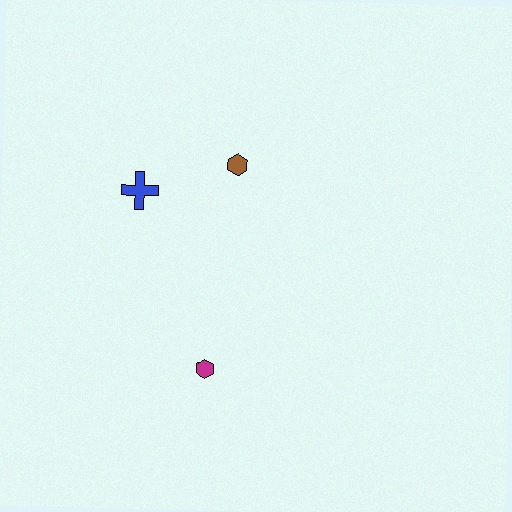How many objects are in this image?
There are 3 objects.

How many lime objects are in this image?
There are no lime objects.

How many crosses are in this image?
There is 1 cross.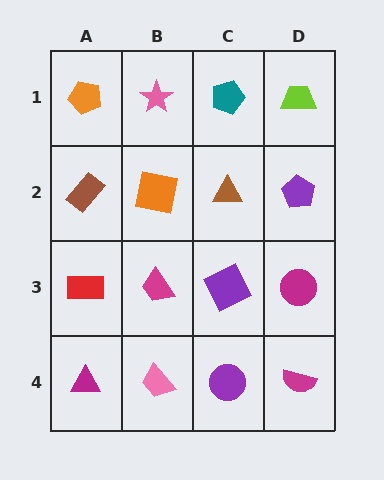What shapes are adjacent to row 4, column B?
A magenta trapezoid (row 3, column B), a magenta triangle (row 4, column A), a purple circle (row 4, column C).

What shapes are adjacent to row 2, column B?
A pink star (row 1, column B), a magenta trapezoid (row 3, column B), a brown rectangle (row 2, column A), a brown triangle (row 2, column C).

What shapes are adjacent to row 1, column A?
A brown rectangle (row 2, column A), a pink star (row 1, column B).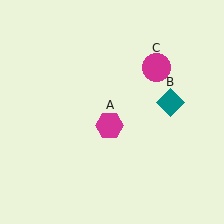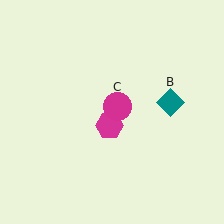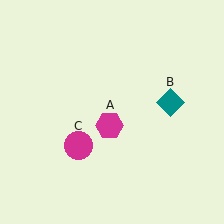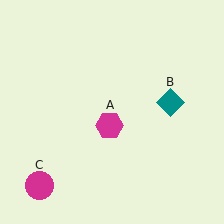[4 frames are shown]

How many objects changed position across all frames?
1 object changed position: magenta circle (object C).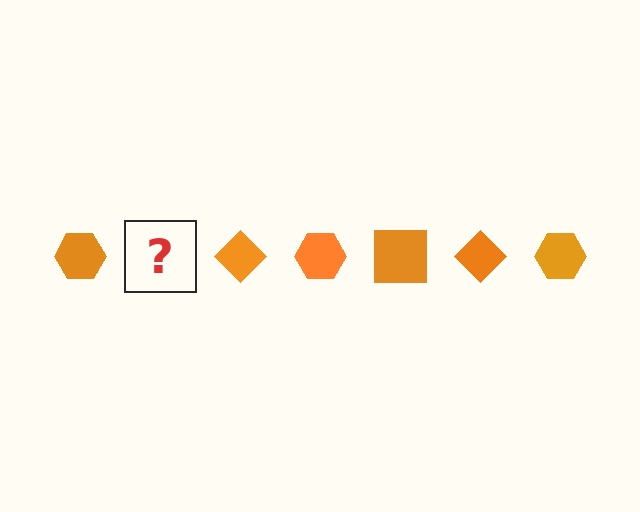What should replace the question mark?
The question mark should be replaced with an orange square.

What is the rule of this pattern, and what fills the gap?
The rule is that the pattern cycles through hexagon, square, diamond shapes in orange. The gap should be filled with an orange square.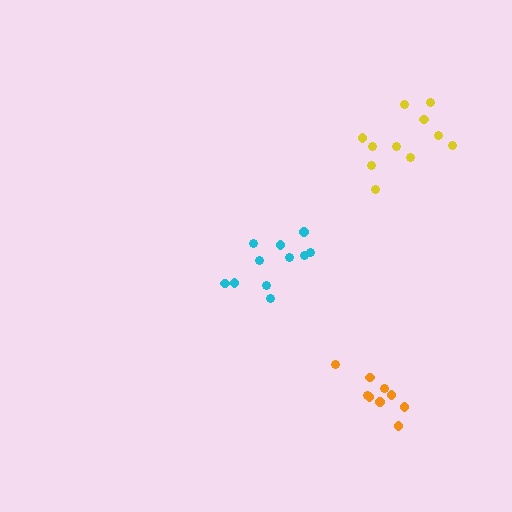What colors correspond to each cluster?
The clusters are colored: cyan, yellow, orange.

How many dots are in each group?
Group 1: 11 dots, Group 2: 11 dots, Group 3: 9 dots (31 total).